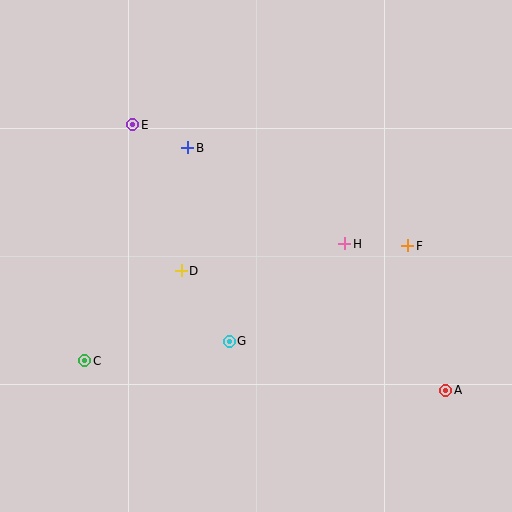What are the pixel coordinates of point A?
Point A is at (446, 390).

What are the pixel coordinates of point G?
Point G is at (229, 341).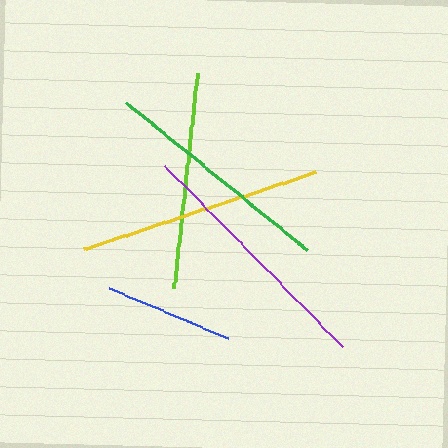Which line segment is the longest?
The purple line is the longest at approximately 252 pixels.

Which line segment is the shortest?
The blue line is the shortest at approximately 129 pixels.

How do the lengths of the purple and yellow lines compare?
The purple and yellow lines are approximately the same length.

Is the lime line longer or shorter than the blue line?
The lime line is longer than the blue line.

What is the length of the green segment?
The green segment is approximately 233 pixels long.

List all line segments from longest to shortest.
From longest to shortest: purple, yellow, green, lime, blue.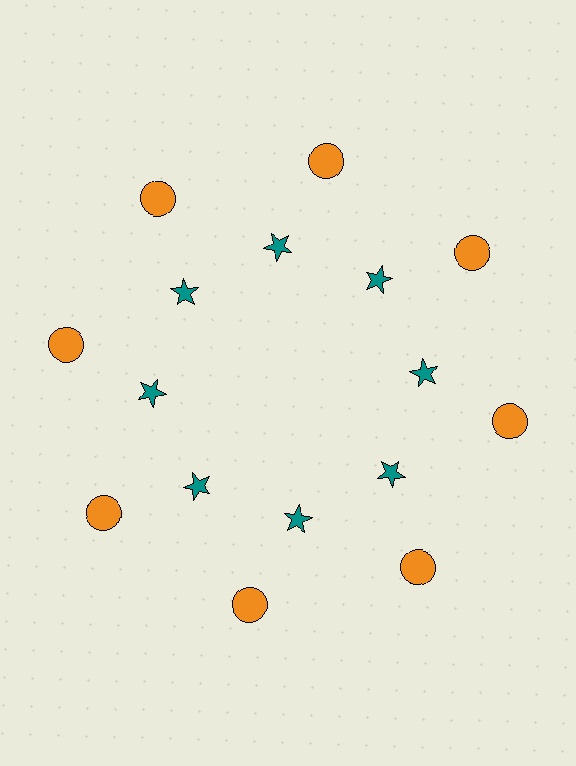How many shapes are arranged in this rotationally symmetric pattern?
There are 16 shapes, arranged in 8 groups of 2.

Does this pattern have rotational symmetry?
Yes, this pattern has 8-fold rotational symmetry. It looks the same after rotating 45 degrees around the center.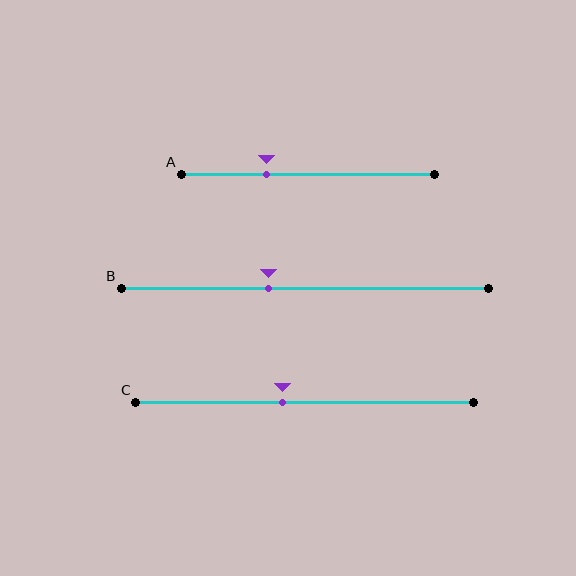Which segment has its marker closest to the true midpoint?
Segment C has its marker closest to the true midpoint.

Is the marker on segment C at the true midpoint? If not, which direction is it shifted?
No, the marker on segment C is shifted to the left by about 7% of the segment length.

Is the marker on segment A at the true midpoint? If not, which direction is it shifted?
No, the marker on segment A is shifted to the left by about 16% of the segment length.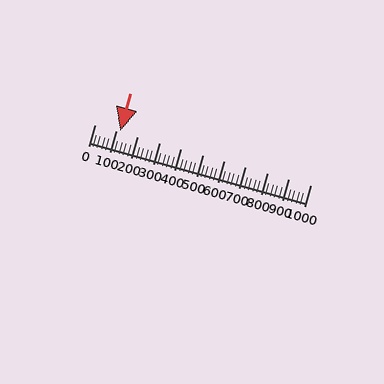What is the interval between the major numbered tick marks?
The major tick marks are spaced 100 units apart.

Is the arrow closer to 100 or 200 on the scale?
The arrow is closer to 100.